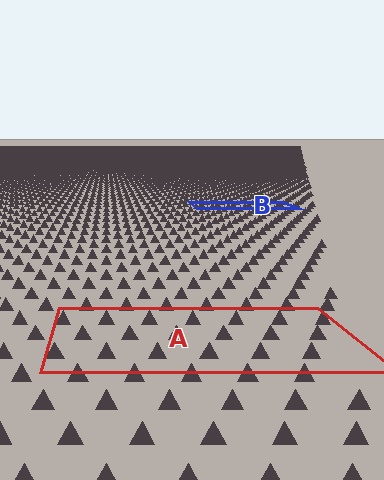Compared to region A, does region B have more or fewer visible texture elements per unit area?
Region B has more texture elements per unit area — they are packed more densely because it is farther away.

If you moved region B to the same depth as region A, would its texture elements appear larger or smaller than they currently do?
They would appear larger. At a closer depth, the same texture elements are projected at a bigger on-screen size.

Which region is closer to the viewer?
Region A is closer. The texture elements there are larger and more spread out.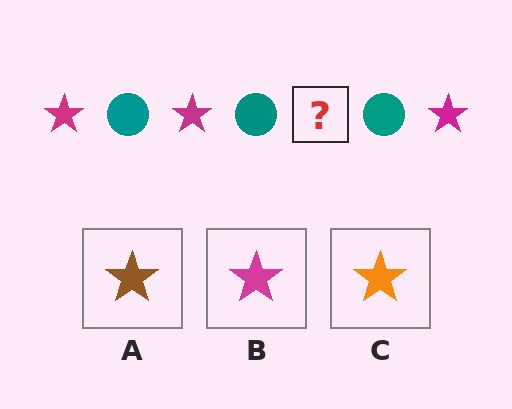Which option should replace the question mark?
Option B.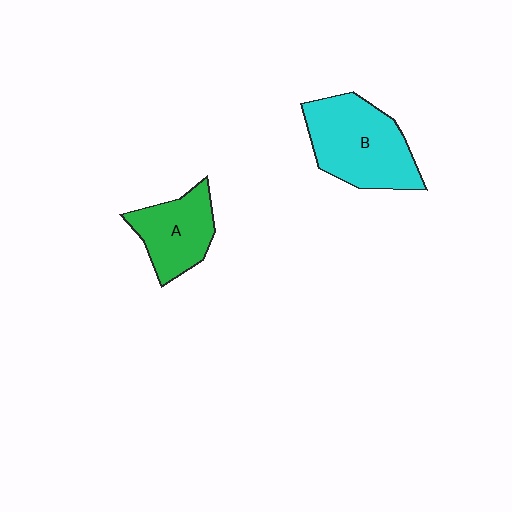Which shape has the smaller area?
Shape A (green).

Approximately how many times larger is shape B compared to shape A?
Approximately 1.5 times.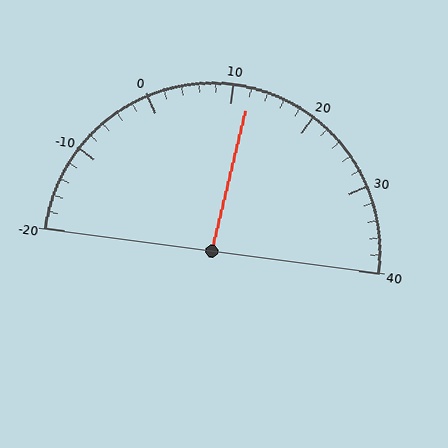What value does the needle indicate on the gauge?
The needle indicates approximately 12.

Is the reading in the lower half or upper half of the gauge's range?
The reading is in the upper half of the range (-20 to 40).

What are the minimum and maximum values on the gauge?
The gauge ranges from -20 to 40.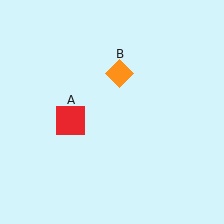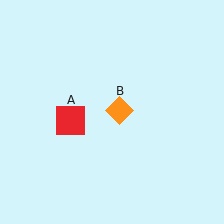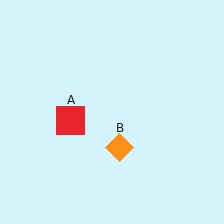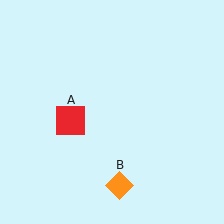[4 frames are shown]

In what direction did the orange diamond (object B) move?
The orange diamond (object B) moved down.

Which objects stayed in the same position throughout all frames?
Red square (object A) remained stationary.